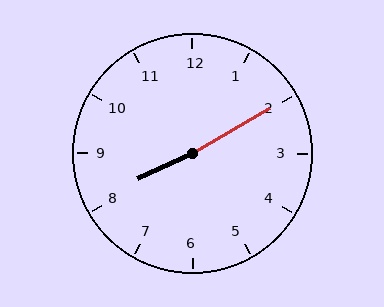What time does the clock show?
8:10.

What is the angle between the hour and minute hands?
Approximately 175 degrees.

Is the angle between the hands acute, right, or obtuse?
It is obtuse.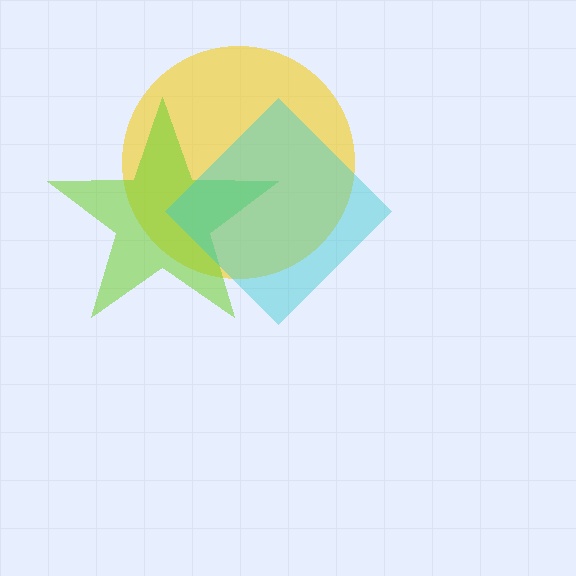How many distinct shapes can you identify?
There are 3 distinct shapes: a yellow circle, a lime star, a cyan diamond.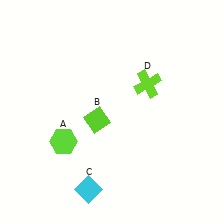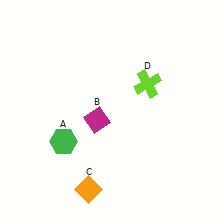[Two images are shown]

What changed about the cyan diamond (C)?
In Image 1, C is cyan. In Image 2, it changed to orange.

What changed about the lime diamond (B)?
In Image 1, B is lime. In Image 2, it changed to magenta.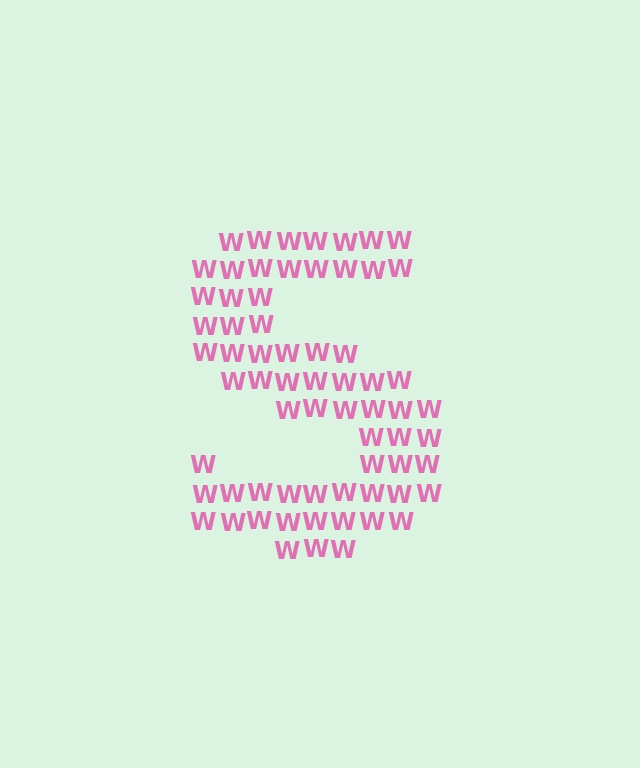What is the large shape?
The large shape is the letter S.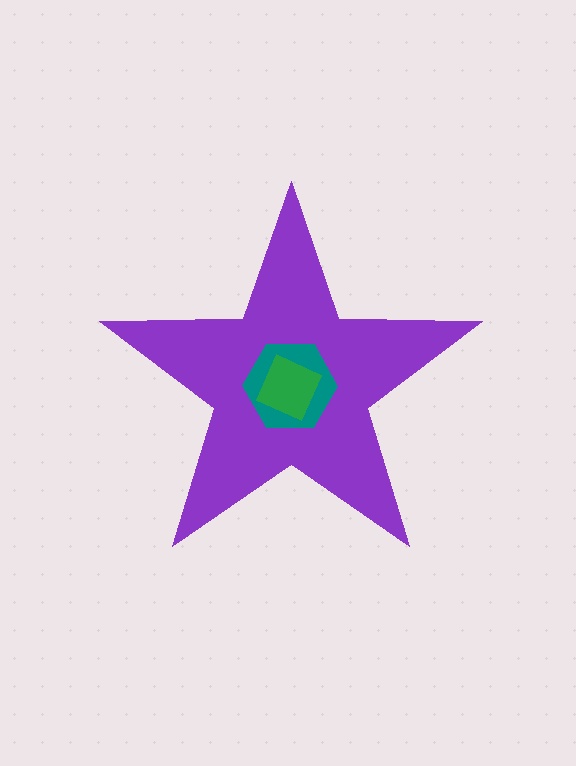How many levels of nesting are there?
3.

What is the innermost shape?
The green diamond.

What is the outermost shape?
The purple star.